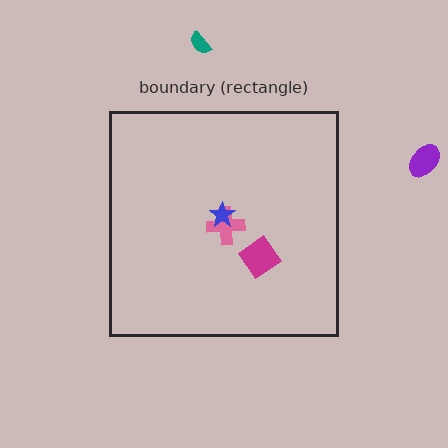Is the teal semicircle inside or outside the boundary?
Outside.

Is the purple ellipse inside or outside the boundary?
Outside.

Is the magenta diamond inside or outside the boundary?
Inside.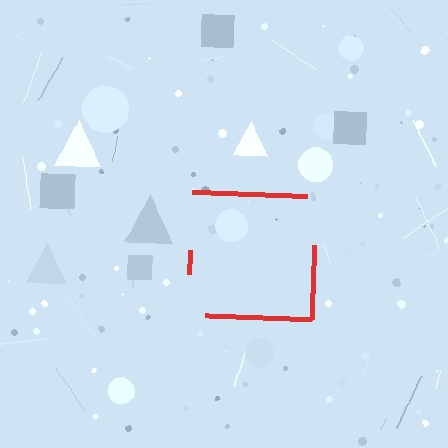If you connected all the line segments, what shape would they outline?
They would outline a square.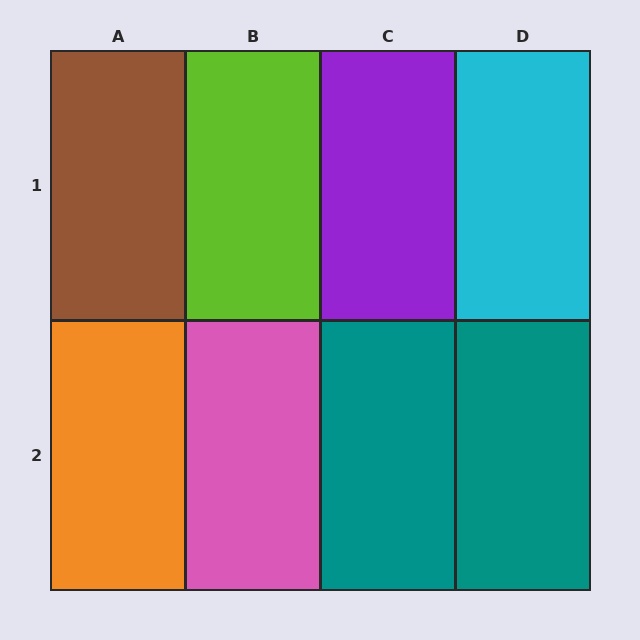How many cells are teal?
2 cells are teal.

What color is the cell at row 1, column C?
Purple.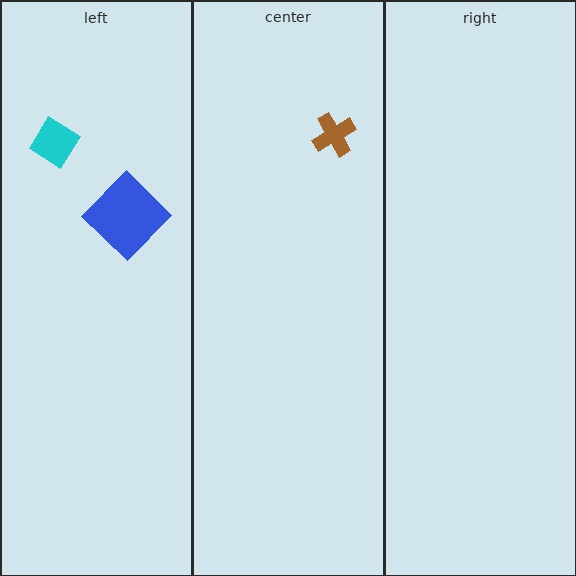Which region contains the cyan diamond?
The left region.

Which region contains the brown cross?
The center region.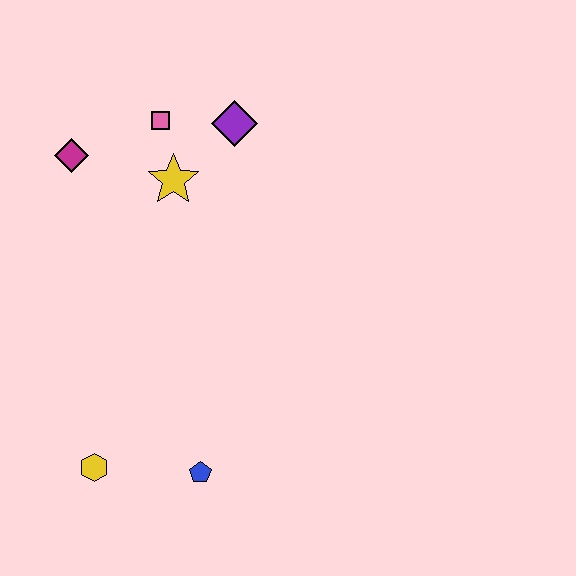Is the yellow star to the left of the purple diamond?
Yes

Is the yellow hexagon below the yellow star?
Yes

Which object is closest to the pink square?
The yellow star is closest to the pink square.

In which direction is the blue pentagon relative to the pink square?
The blue pentagon is below the pink square.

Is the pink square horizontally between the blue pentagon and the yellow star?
No